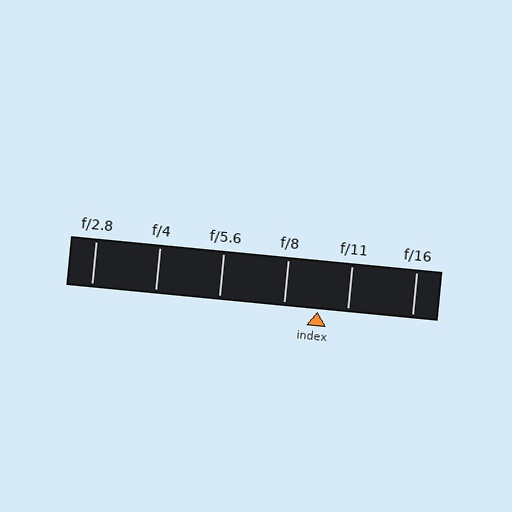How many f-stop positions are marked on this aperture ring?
There are 6 f-stop positions marked.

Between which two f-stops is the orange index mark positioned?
The index mark is between f/8 and f/11.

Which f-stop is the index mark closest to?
The index mark is closest to f/11.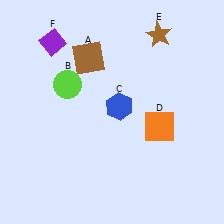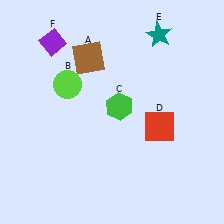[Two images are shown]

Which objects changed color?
C changed from blue to green. D changed from orange to red. E changed from brown to teal.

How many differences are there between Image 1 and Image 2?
There are 3 differences between the two images.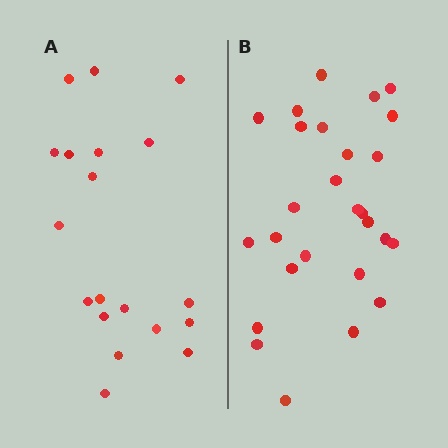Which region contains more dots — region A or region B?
Region B (the right region) has more dots.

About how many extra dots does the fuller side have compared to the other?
Region B has roughly 8 or so more dots than region A.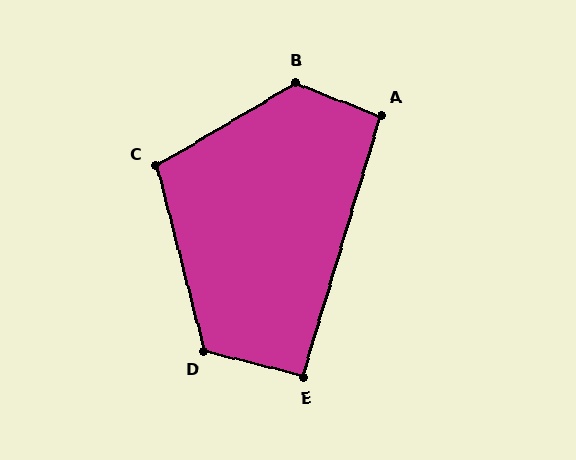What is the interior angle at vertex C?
Approximately 106 degrees (obtuse).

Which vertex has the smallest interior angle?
E, at approximately 92 degrees.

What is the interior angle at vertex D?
Approximately 119 degrees (obtuse).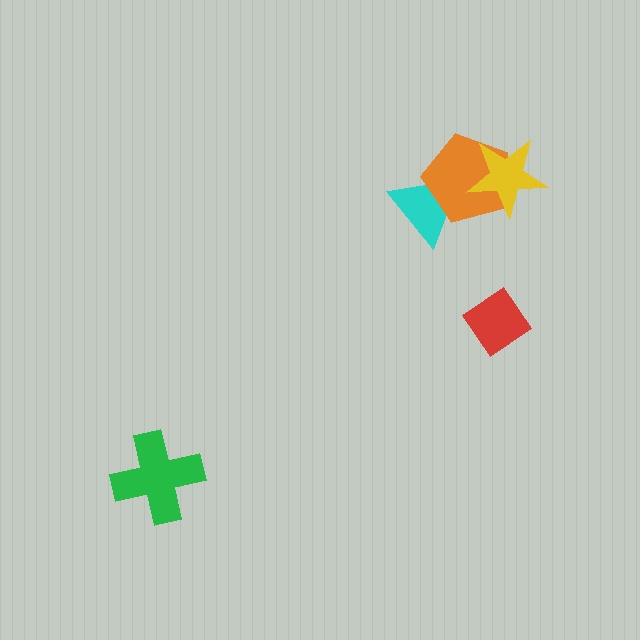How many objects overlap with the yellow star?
1 object overlaps with the yellow star.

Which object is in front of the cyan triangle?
The orange pentagon is in front of the cyan triangle.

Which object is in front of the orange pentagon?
The yellow star is in front of the orange pentagon.